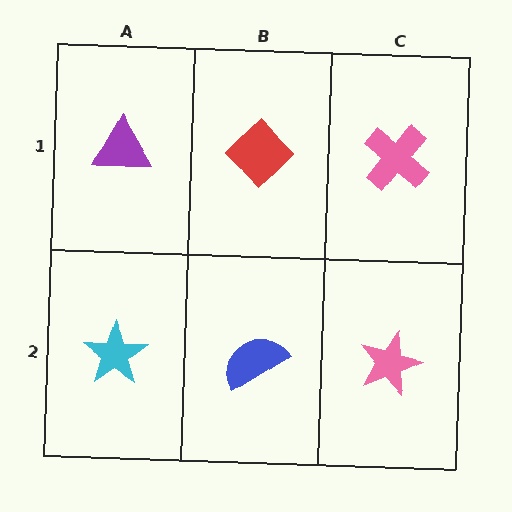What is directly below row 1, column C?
A pink star.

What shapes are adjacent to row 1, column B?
A blue semicircle (row 2, column B), a purple triangle (row 1, column A), a pink cross (row 1, column C).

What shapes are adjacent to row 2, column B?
A red diamond (row 1, column B), a cyan star (row 2, column A), a pink star (row 2, column C).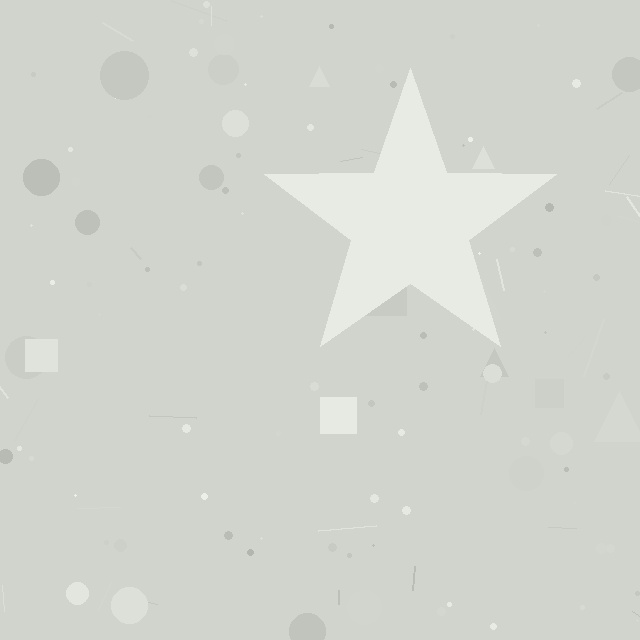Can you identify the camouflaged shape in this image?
The camouflaged shape is a star.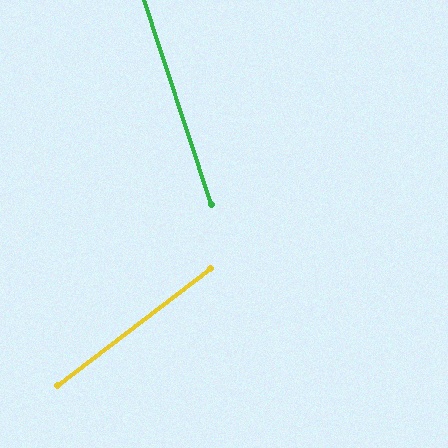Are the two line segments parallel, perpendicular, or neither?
Neither parallel nor perpendicular — they differ by about 71°.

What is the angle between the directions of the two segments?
Approximately 71 degrees.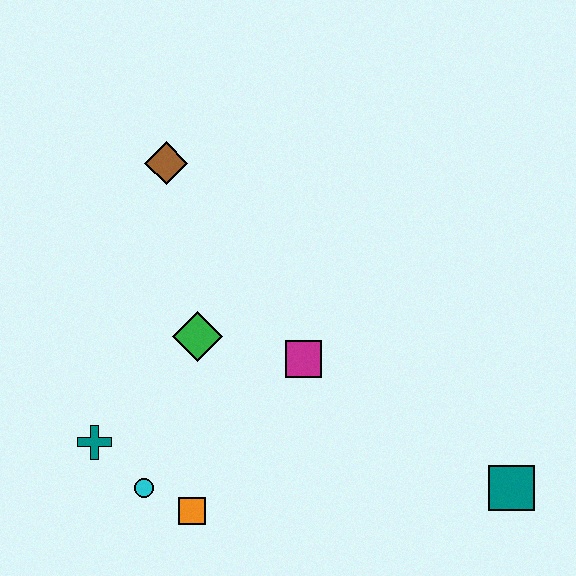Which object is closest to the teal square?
The magenta square is closest to the teal square.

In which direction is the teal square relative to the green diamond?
The teal square is to the right of the green diamond.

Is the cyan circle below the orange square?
No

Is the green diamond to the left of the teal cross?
No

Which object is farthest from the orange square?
The brown diamond is farthest from the orange square.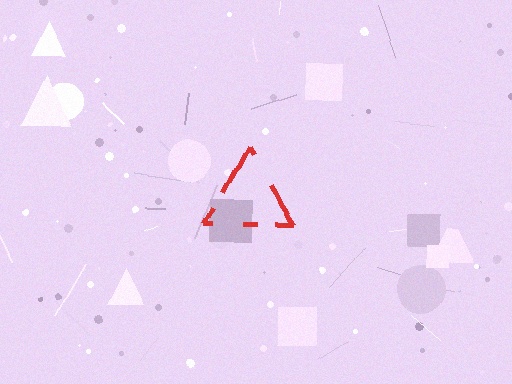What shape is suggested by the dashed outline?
The dashed outline suggests a triangle.